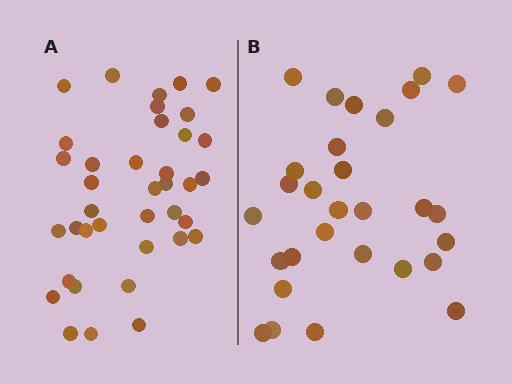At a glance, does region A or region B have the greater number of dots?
Region A (the left region) has more dots.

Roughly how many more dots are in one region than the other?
Region A has roughly 8 or so more dots than region B.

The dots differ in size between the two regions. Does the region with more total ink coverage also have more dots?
No. Region B has more total ink coverage because its dots are larger, but region A actually contains more individual dots. Total area can be misleading — the number of items is what matters here.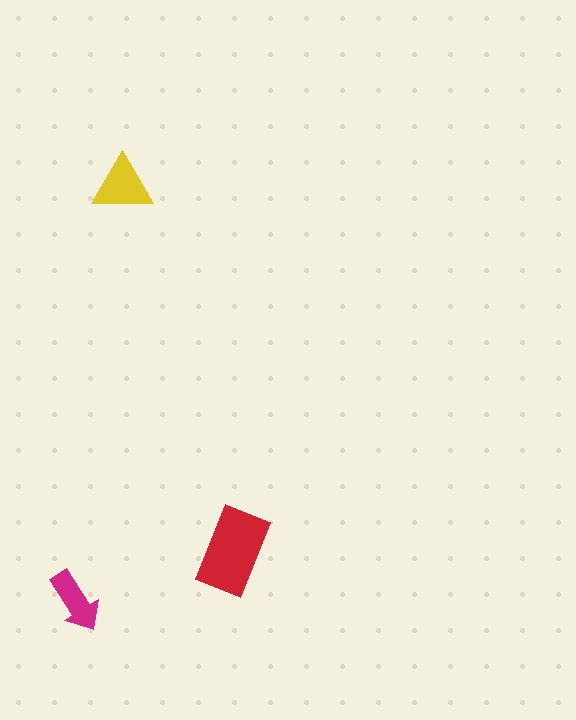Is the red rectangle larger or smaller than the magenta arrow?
Larger.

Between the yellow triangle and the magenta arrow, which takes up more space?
The yellow triangle.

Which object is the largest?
The red rectangle.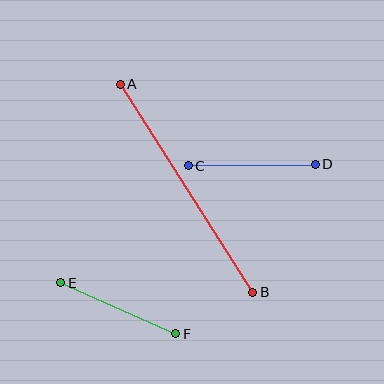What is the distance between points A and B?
The distance is approximately 246 pixels.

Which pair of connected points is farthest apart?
Points A and B are farthest apart.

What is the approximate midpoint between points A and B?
The midpoint is at approximately (186, 188) pixels.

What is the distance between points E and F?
The distance is approximately 126 pixels.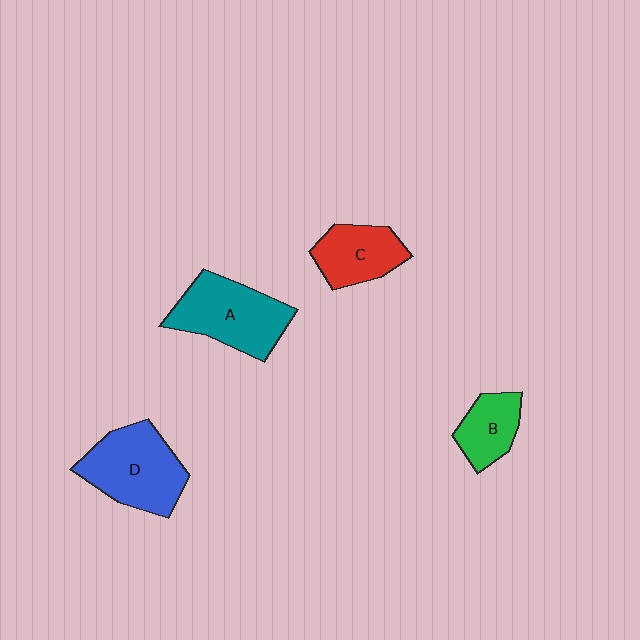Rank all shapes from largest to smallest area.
From largest to smallest: D (blue), A (teal), C (red), B (green).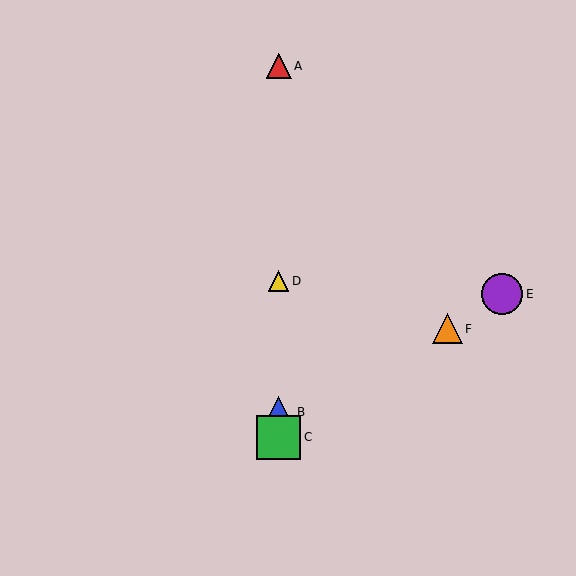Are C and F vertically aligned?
No, C is at x≈279 and F is at x≈447.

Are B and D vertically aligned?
Yes, both are at x≈279.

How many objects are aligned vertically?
4 objects (A, B, C, D) are aligned vertically.